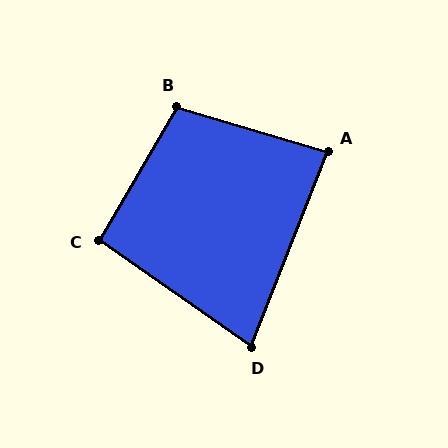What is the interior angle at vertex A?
Approximately 85 degrees (approximately right).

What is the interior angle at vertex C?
Approximately 95 degrees (approximately right).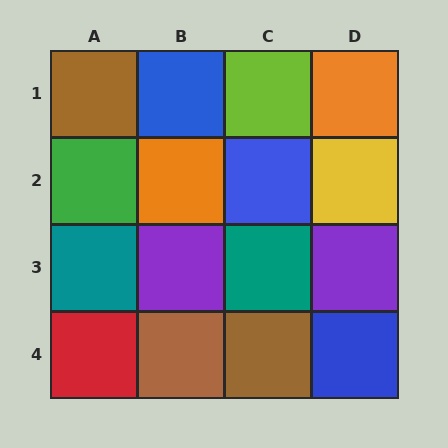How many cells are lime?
1 cell is lime.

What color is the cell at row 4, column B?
Brown.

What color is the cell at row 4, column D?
Blue.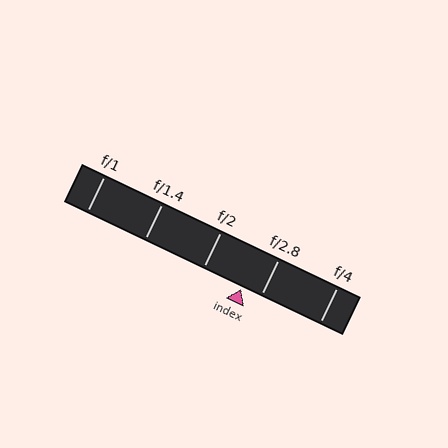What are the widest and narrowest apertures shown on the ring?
The widest aperture shown is f/1 and the narrowest is f/4.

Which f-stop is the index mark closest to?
The index mark is closest to f/2.8.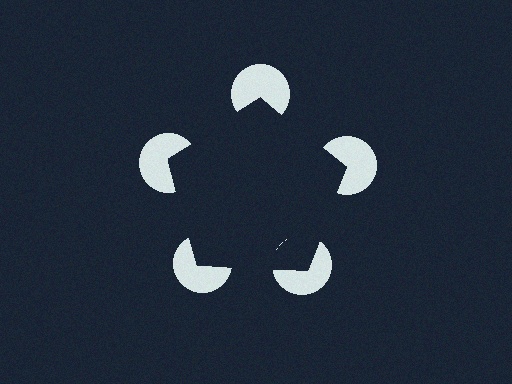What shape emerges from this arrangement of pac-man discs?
An illusory pentagon — its edges are inferred from the aligned wedge cuts in the pac-man discs, not physically drawn.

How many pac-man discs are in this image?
There are 5 — one at each vertex of the illusory pentagon.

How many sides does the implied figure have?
5 sides.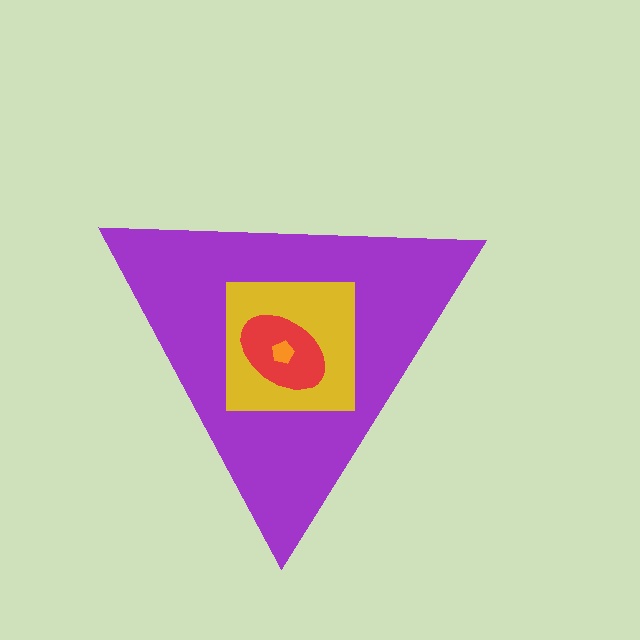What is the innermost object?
The orange pentagon.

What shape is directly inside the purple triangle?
The yellow square.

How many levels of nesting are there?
4.